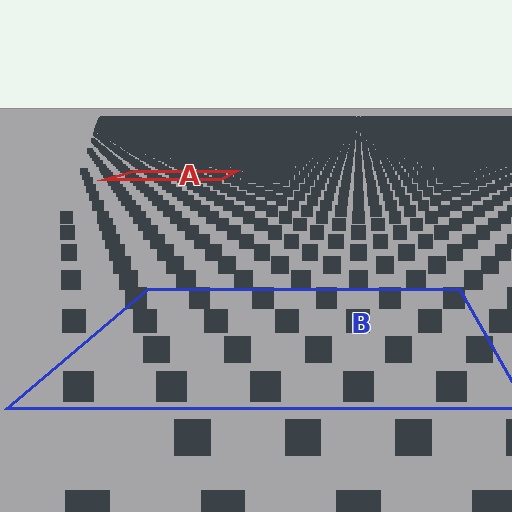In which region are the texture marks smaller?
The texture marks are smaller in region A, because it is farther away.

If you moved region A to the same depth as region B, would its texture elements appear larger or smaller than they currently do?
They would appear larger. At a closer depth, the same texture elements are projected at a bigger on-screen size.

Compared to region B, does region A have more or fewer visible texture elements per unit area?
Region A has more texture elements per unit area — they are packed more densely because it is farther away.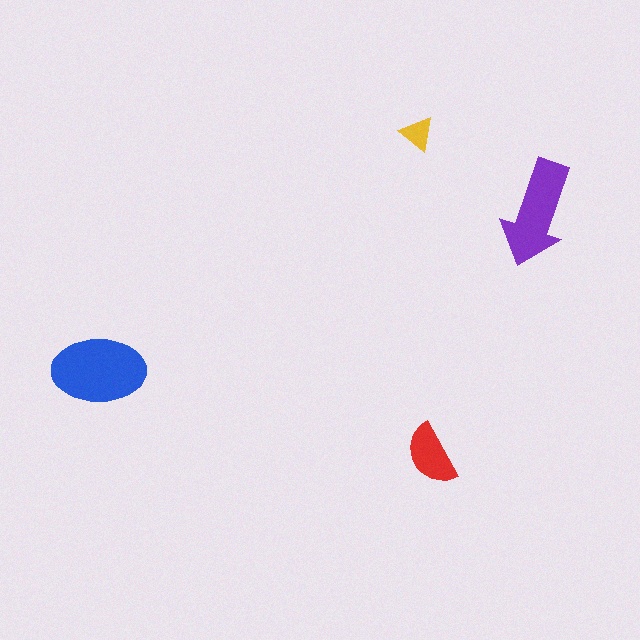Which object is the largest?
The blue ellipse.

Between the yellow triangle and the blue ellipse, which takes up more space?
The blue ellipse.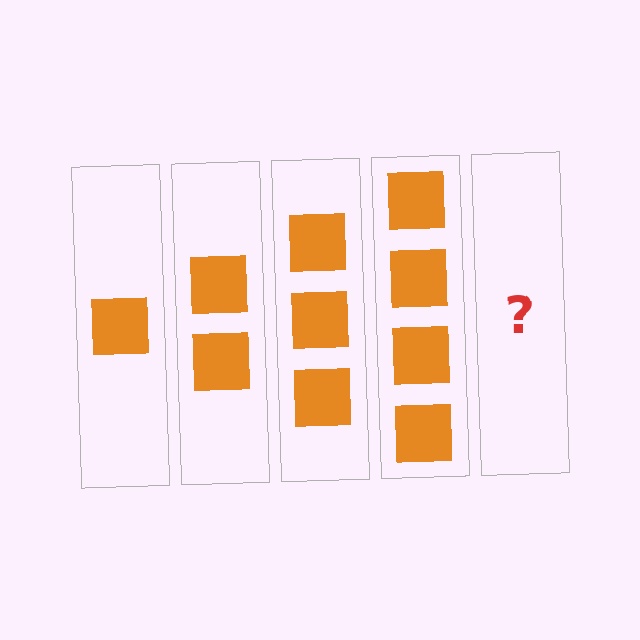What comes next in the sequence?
The next element should be 5 squares.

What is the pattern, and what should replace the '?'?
The pattern is that each step adds one more square. The '?' should be 5 squares.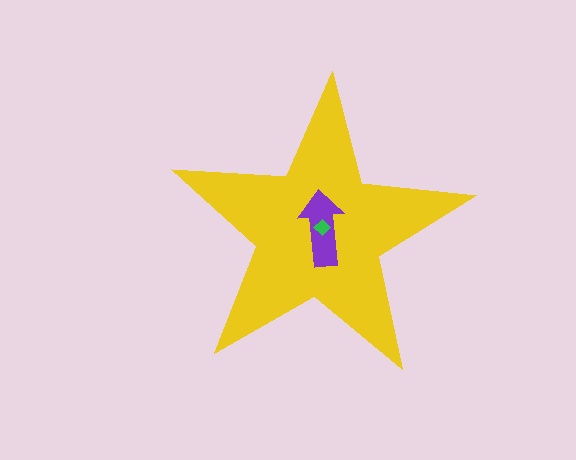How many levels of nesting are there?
3.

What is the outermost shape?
The yellow star.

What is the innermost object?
The green diamond.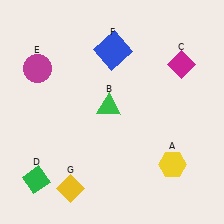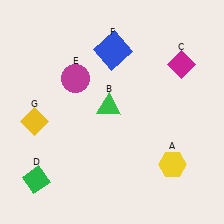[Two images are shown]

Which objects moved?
The objects that moved are: the magenta circle (E), the yellow diamond (G).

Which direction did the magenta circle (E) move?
The magenta circle (E) moved right.